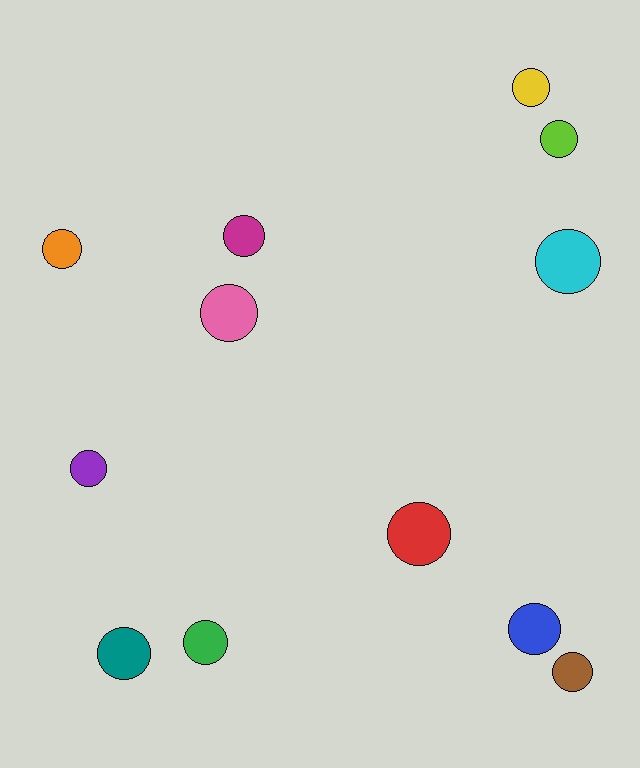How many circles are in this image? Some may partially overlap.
There are 12 circles.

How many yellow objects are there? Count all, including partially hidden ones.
There is 1 yellow object.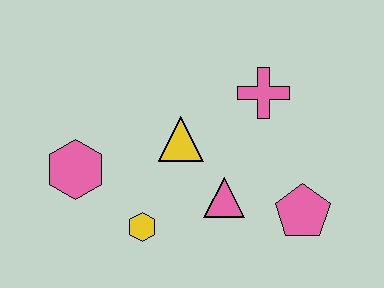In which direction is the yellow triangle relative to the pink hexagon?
The yellow triangle is to the right of the pink hexagon.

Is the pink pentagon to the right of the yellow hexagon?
Yes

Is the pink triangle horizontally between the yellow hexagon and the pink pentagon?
Yes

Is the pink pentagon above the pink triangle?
No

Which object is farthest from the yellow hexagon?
The pink cross is farthest from the yellow hexagon.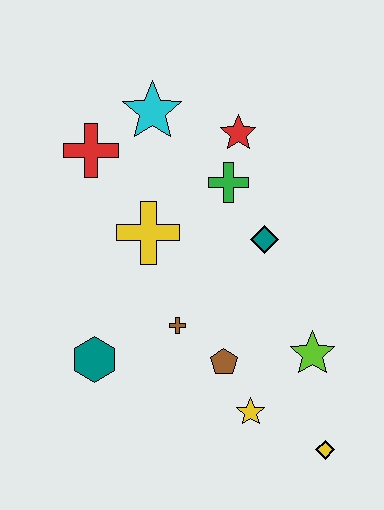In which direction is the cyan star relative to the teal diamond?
The cyan star is above the teal diamond.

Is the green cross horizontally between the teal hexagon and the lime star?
Yes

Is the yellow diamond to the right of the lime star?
Yes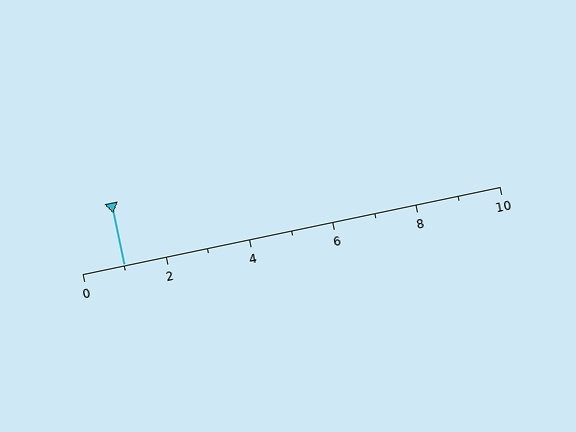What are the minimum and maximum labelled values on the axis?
The axis runs from 0 to 10.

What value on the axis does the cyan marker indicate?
The marker indicates approximately 1.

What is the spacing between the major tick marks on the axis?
The major ticks are spaced 2 apart.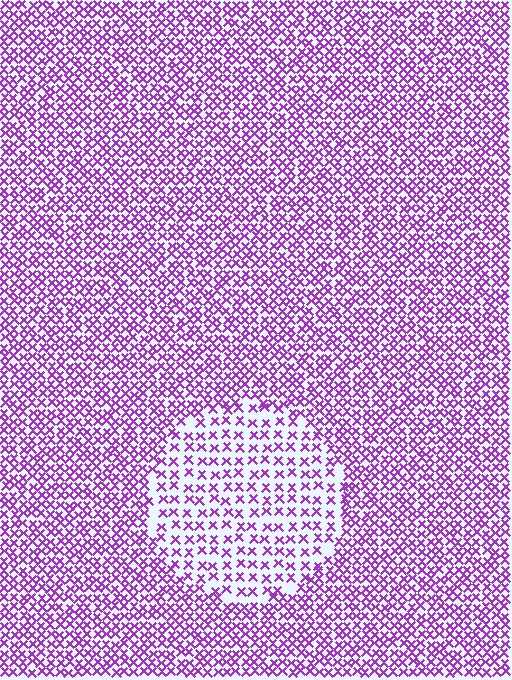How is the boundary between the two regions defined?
The boundary is defined by a change in element density (approximately 2.0x ratio). All elements are the same color, size, and shape.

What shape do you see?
I see a circle.